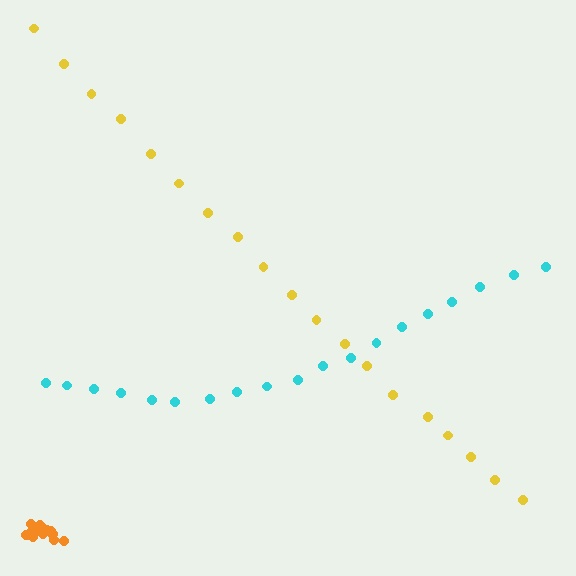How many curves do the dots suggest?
There are 3 distinct paths.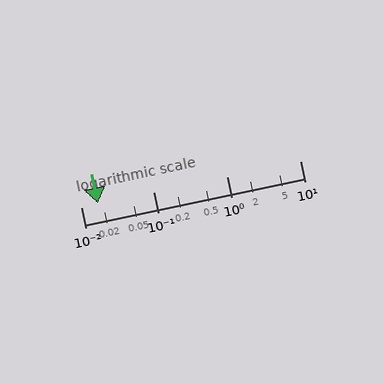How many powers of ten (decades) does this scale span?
The scale spans 3 decades, from 0.01 to 10.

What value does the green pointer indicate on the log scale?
The pointer indicates approximately 0.017.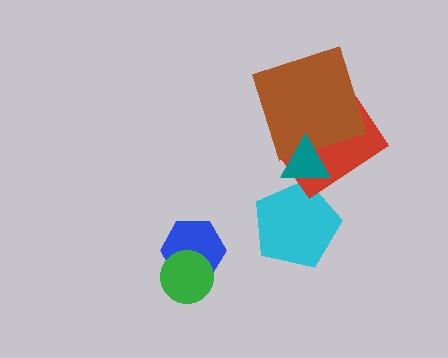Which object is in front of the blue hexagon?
The green circle is in front of the blue hexagon.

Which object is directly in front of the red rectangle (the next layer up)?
The brown square is directly in front of the red rectangle.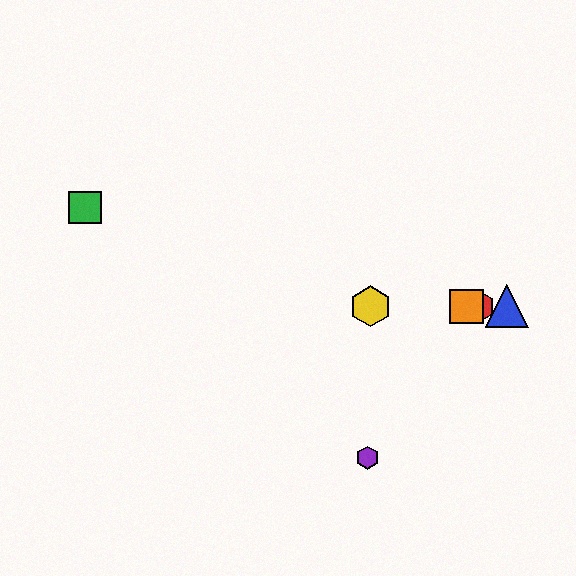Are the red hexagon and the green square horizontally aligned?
No, the red hexagon is at y≈306 and the green square is at y≈208.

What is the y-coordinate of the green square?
The green square is at y≈208.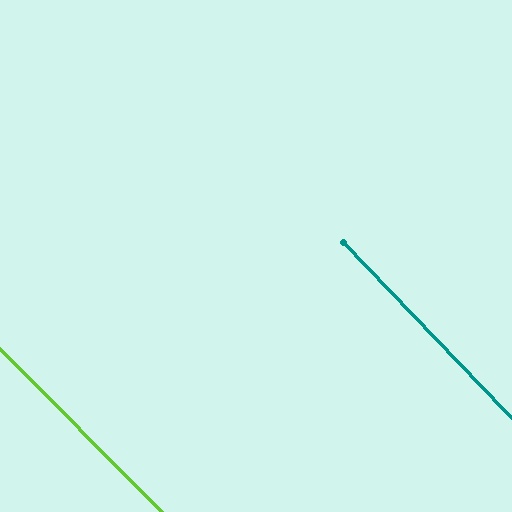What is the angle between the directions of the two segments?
Approximately 1 degree.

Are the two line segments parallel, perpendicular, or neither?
Parallel — their directions differ by only 1.5°.